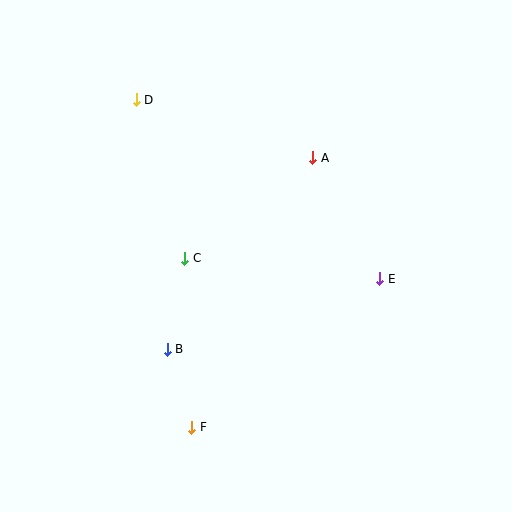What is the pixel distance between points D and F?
The distance between D and F is 332 pixels.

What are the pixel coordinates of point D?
Point D is at (136, 100).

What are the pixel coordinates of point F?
Point F is at (192, 427).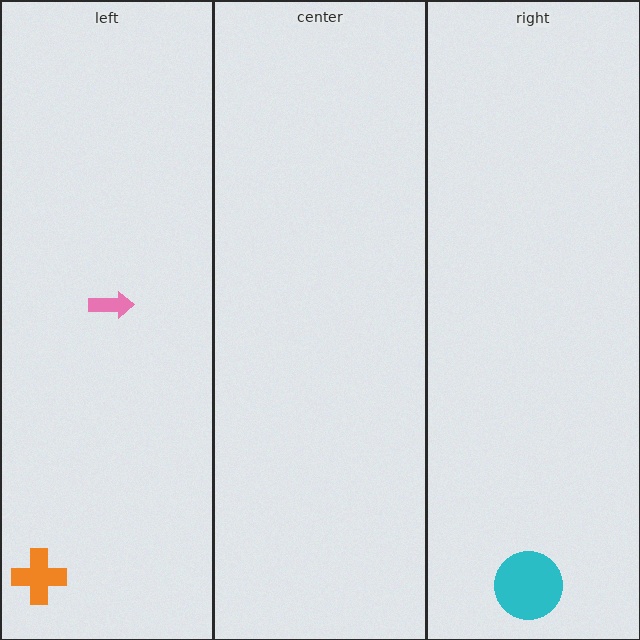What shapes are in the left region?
The orange cross, the pink arrow.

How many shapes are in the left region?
2.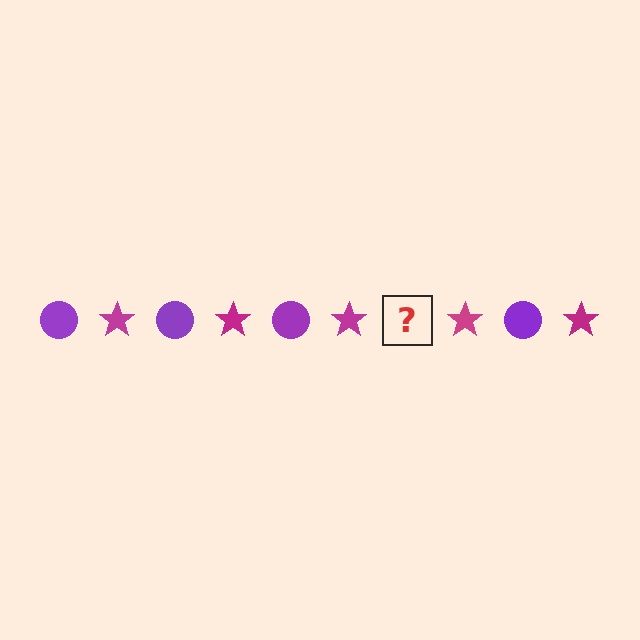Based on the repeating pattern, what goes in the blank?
The blank should be a purple circle.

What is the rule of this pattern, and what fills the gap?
The rule is that the pattern alternates between purple circle and magenta star. The gap should be filled with a purple circle.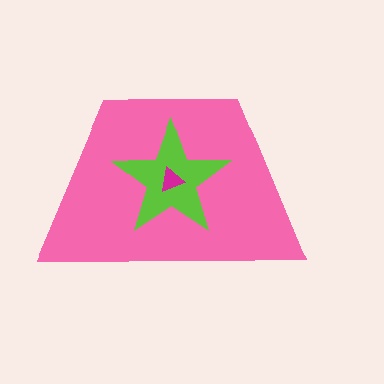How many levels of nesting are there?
3.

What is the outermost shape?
The pink trapezoid.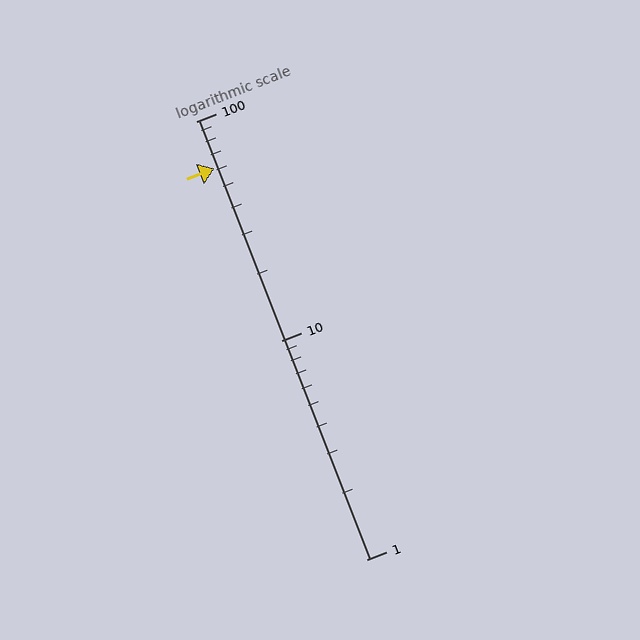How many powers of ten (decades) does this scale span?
The scale spans 2 decades, from 1 to 100.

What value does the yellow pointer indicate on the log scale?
The pointer indicates approximately 61.